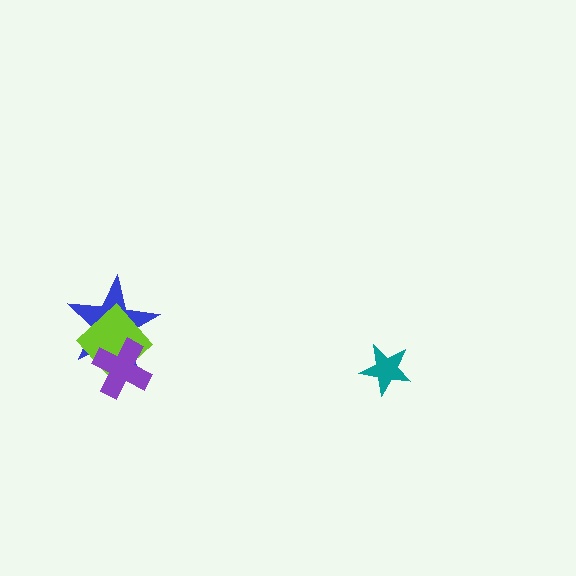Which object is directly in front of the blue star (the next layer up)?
The lime diamond is directly in front of the blue star.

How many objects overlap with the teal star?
0 objects overlap with the teal star.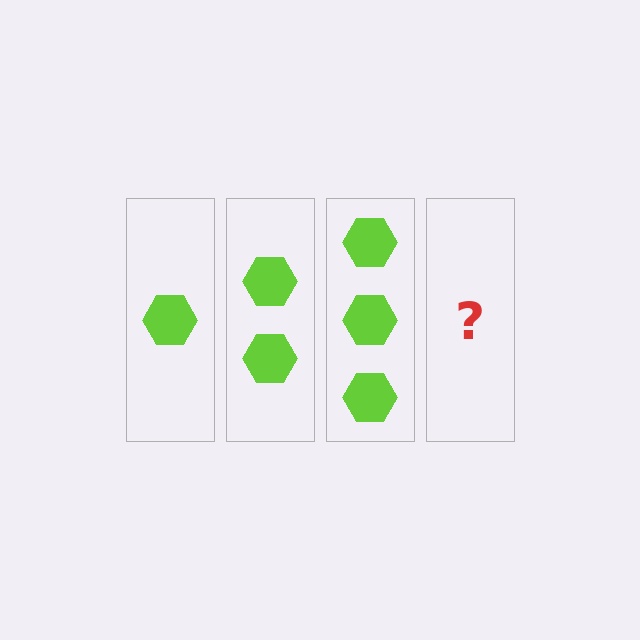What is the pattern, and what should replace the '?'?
The pattern is that each step adds one more hexagon. The '?' should be 4 hexagons.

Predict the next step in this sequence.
The next step is 4 hexagons.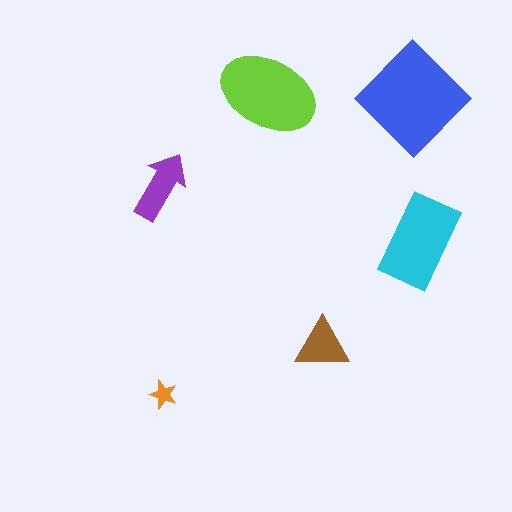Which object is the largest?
The blue diamond.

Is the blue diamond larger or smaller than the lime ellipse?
Larger.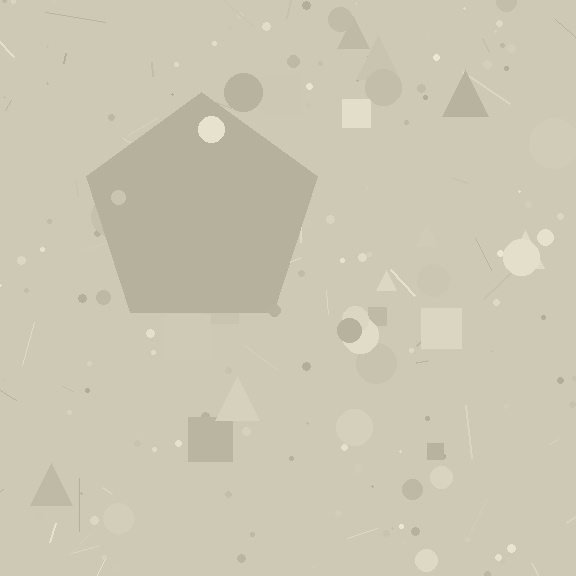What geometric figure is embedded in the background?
A pentagon is embedded in the background.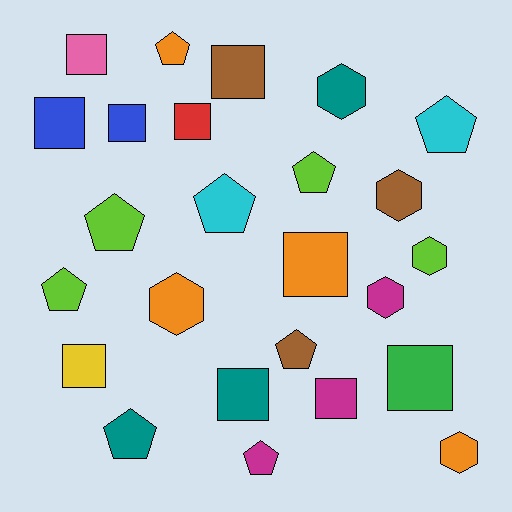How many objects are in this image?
There are 25 objects.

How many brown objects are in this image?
There are 3 brown objects.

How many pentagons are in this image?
There are 9 pentagons.